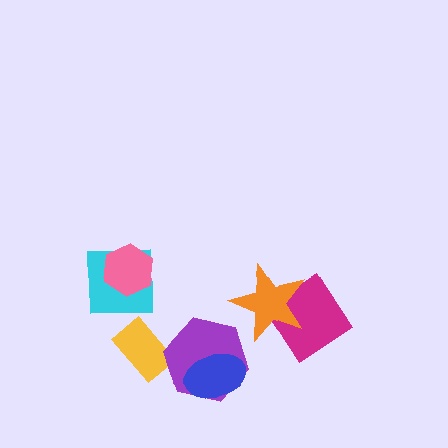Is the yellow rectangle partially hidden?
Yes, it is partially covered by another shape.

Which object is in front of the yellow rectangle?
The purple hexagon is in front of the yellow rectangle.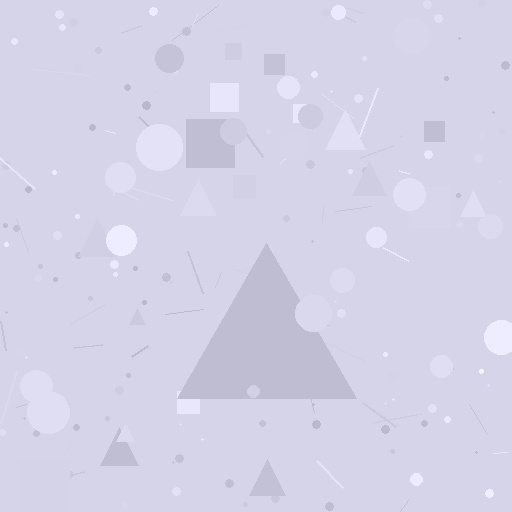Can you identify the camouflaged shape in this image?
The camouflaged shape is a triangle.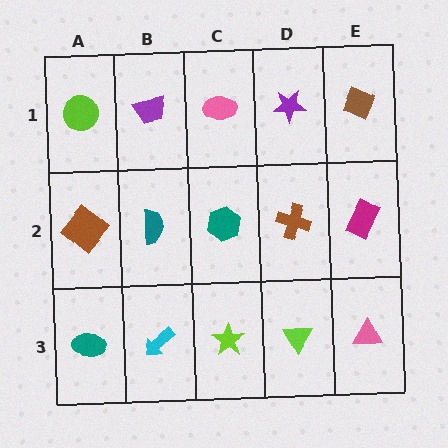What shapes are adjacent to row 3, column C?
A teal hexagon (row 2, column C), a cyan arrow (row 3, column B), a lime triangle (row 3, column D).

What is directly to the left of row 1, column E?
A purple star.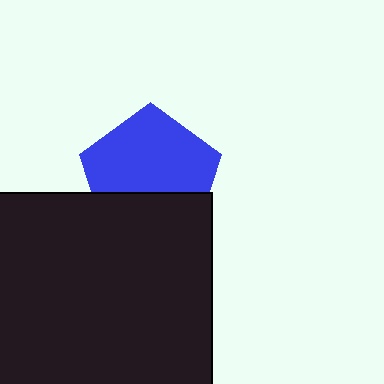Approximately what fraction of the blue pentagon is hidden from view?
Roughly 37% of the blue pentagon is hidden behind the black square.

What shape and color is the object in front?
The object in front is a black square.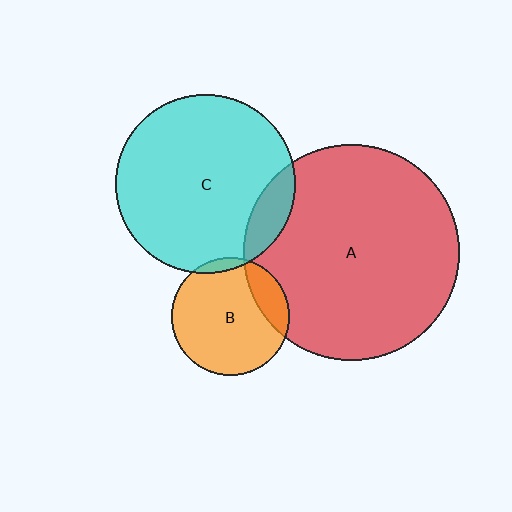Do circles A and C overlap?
Yes.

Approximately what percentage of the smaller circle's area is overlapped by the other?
Approximately 10%.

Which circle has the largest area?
Circle A (red).